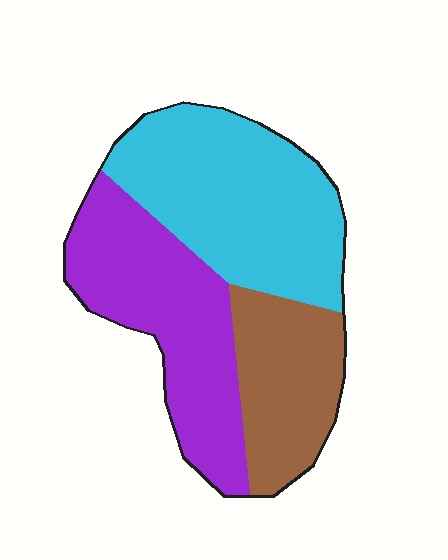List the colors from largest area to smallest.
From largest to smallest: cyan, purple, brown.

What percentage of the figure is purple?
Purple takes up between a third and a half of the figure.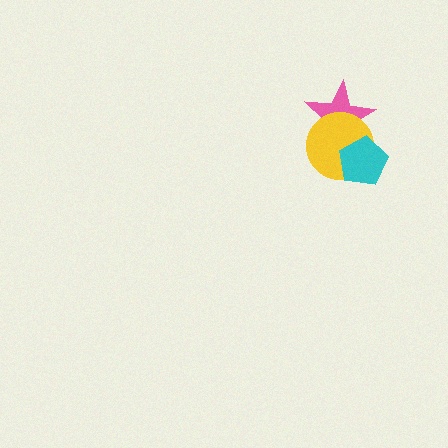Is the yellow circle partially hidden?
Yes, it is partially covered by another shape.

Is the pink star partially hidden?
Yes, it is partially covered by another shape.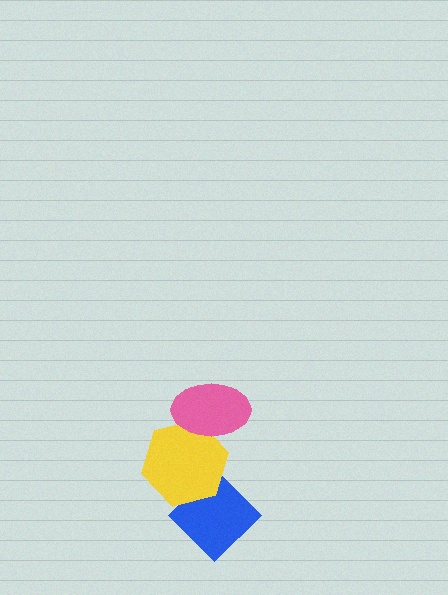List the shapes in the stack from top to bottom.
From top to bottom: the pink ellipse, the yellow hexagon, the blue diamond.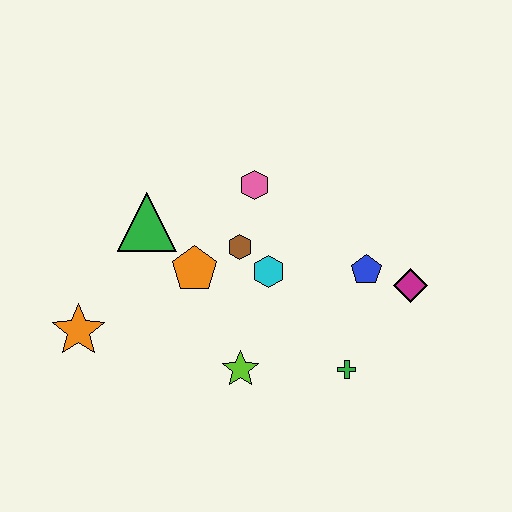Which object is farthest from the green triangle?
The magenta diamond is farthest from the green triangle.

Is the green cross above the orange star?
No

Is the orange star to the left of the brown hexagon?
Yes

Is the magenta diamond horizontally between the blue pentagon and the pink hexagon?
No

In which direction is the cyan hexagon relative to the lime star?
The cyan hexagon is above the lime star.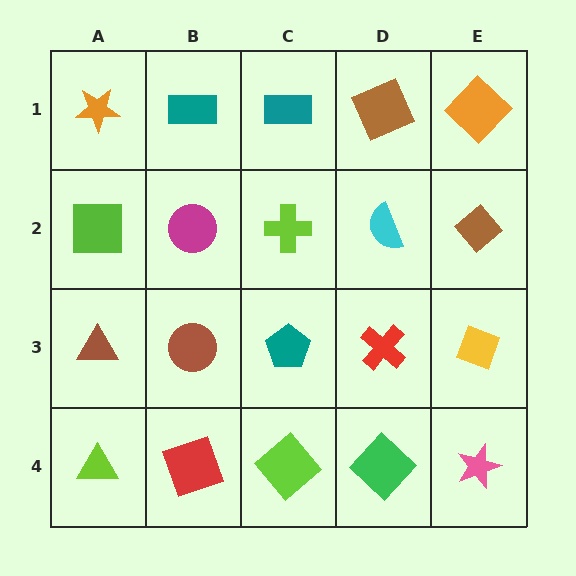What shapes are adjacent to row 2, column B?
A teal rectangle (row 1, column B), a brown circle (row 3, column B), a lime square (row 2, column A), a lime cross (row 2, column C).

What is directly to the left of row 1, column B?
An orange star.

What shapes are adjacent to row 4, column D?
A red cross (row 3, column D), a lime diamond (row 4, column C), a pink star (row 4, column E).